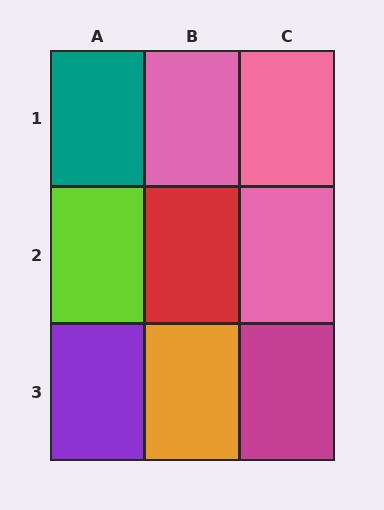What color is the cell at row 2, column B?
Red.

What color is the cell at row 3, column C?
Magenta.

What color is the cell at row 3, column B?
Orange.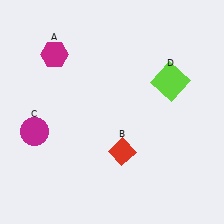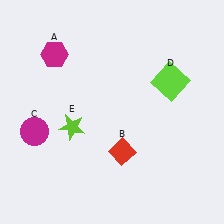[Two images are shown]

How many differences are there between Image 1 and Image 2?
There is 1 difference between the two images.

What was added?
A lime star (E) was added in Image 2.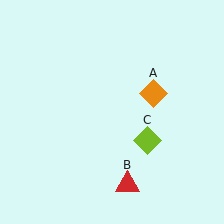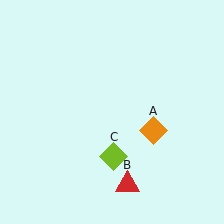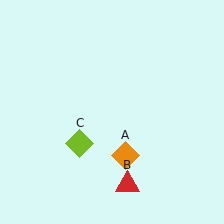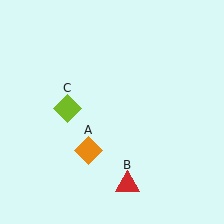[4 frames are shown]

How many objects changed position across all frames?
2 objects changed position: orange diamond (object A), lime diamond (object C).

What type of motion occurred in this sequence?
The orange diamond (object A), lime diamond (object C) rotated clockwise around the center of the scene.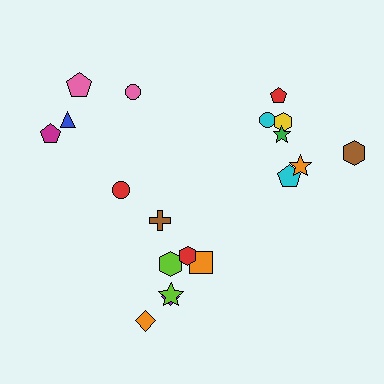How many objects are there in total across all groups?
There are 19 objects.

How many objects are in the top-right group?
There are 7 objects.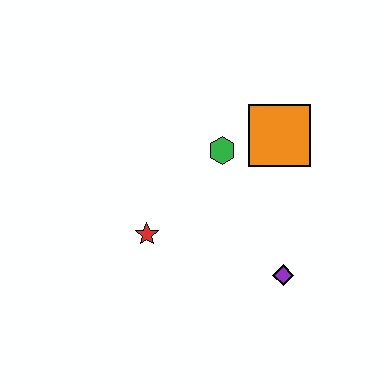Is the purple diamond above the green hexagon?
No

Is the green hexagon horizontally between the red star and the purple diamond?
Yes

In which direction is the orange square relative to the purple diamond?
The orange square is above the purple diamond.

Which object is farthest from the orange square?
The red star is farthest from the orange square.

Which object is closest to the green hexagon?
The orange square is closest to the green hexagon.